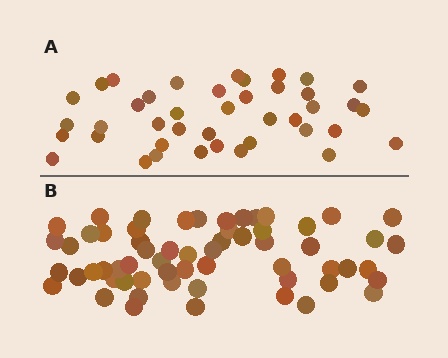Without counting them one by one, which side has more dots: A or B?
Region B (the bottom region) has more dots.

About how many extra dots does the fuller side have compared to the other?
Region B has approximately 20 more dots than region A.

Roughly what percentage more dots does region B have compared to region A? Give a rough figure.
About 45% more.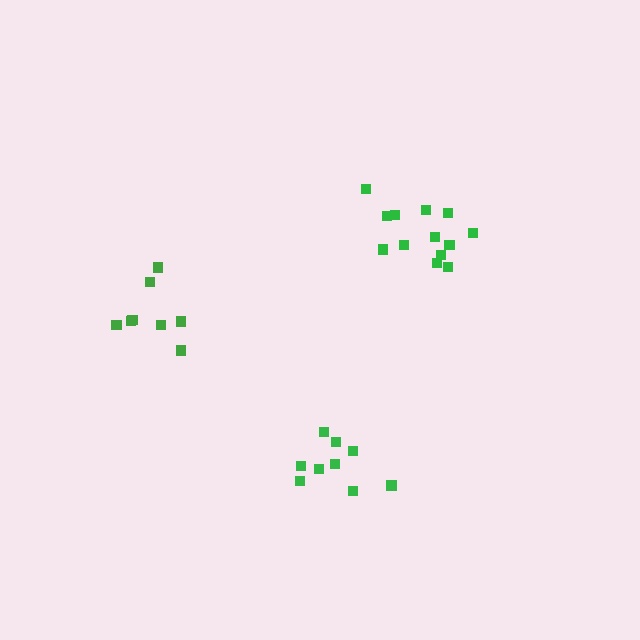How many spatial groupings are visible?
There are 3 spatial groupings.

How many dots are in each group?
Group 1: 9 dots, Group 2: 13 dots, Group 3: 8 dots (30 total).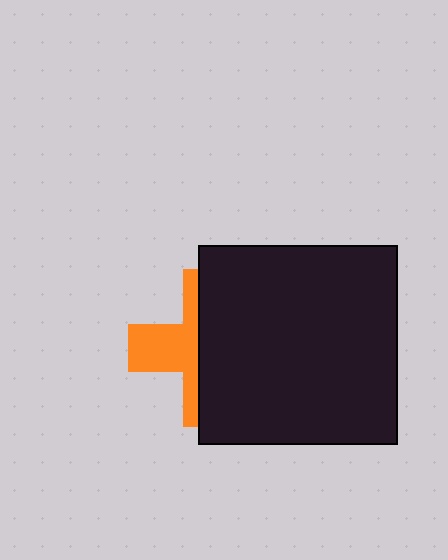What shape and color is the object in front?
The object in front is a black square.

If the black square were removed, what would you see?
You would see the complete orange cross.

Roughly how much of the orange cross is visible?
A small part of it is visible (roughly 38%).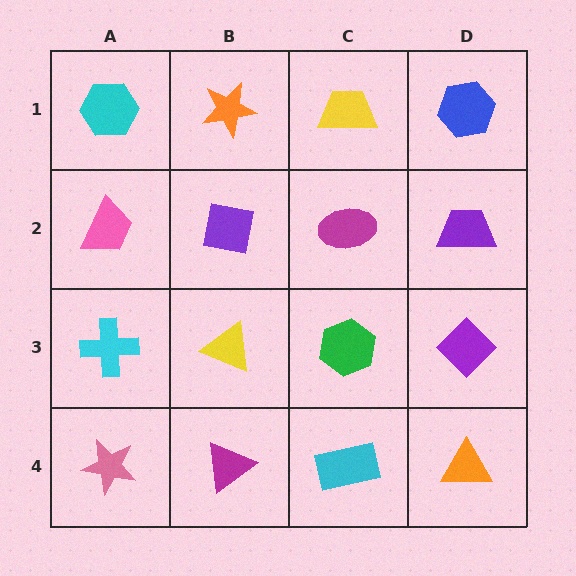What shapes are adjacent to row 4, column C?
A green hexagon (row 3, column C), a magenta triangle (row 4, column B), an orange triangle (row 4, column D).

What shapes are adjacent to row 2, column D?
A blue hexagon (row 1, column D), a purple diamond (row 3, column D), a magenta ellipse (row 2, column C).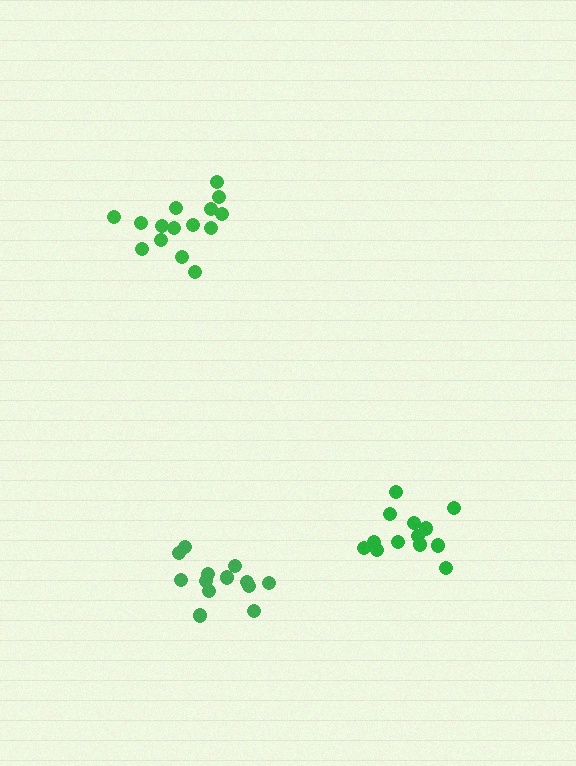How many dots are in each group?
Group 1: 13 dots, Group 2: 15 dots, Group 3: 13 dots (41 total).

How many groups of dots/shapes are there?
There are 3 groups.